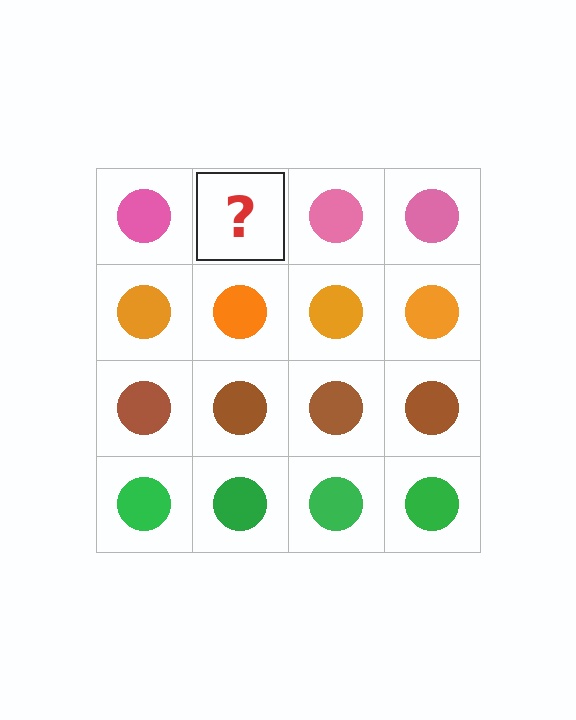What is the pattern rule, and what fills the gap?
The rule is that each row has a consistent color. The gap should be filled with a pink circle.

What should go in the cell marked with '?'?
The missing cell should contain a pink circle.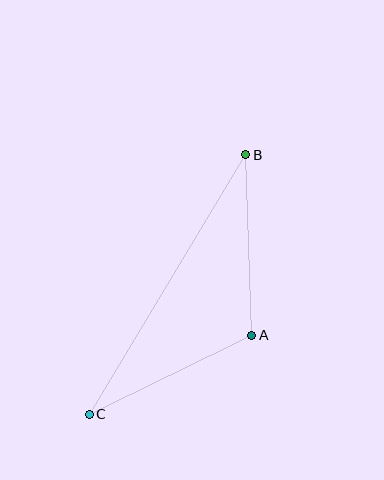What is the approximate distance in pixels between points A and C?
The distance between A and C is approximately 181 pixels.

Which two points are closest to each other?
Points A and B are closest to each other.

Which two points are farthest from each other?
Points B and C are farthest from each other.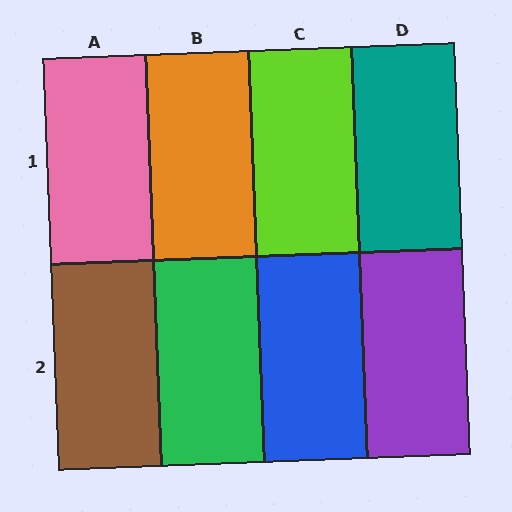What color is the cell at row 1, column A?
Pink.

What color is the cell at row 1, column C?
Lime.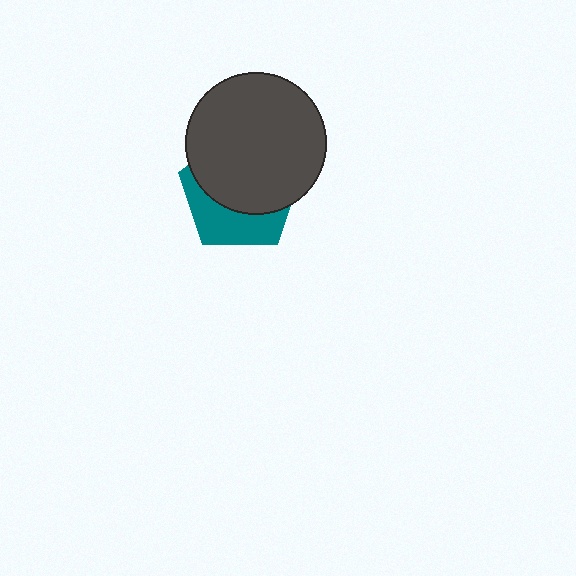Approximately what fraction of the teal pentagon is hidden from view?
Roughly 63% of the teal pentagon is hidden behind the dark gray circle.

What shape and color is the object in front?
The object in front is a dark gray circle.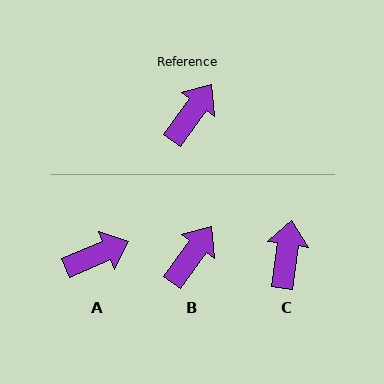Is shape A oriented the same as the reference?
No, it is off by about 32 degrees.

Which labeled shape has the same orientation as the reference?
B.